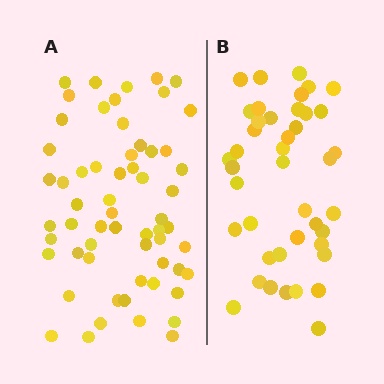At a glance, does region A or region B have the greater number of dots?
Region A (the left region) has more dots.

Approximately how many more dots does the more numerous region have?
Region A has approximately 20 more dots than region B.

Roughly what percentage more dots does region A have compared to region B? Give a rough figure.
About 45% more.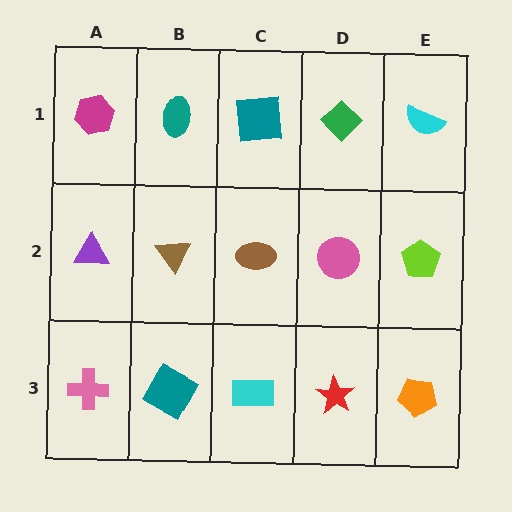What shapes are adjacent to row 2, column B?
A teal ellipse (row 1, column B), a teal square (row 3, column B), a purple triangle (row 2, column A), a brown ellipse (row 2, column C).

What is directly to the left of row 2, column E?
A pink circle.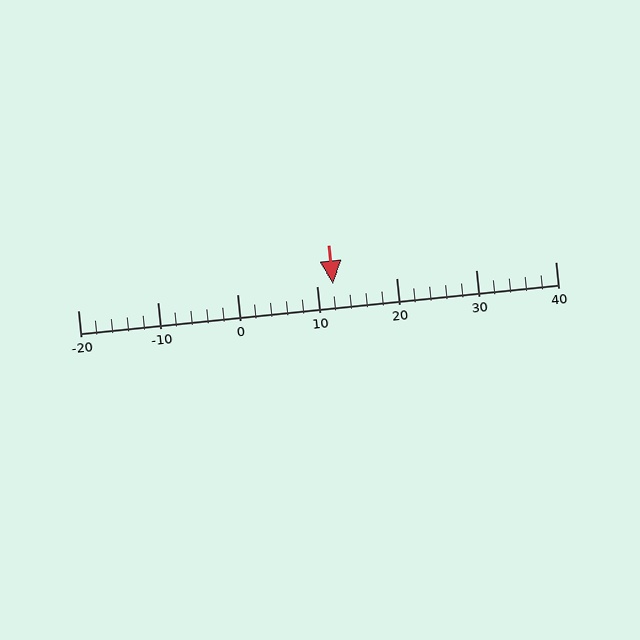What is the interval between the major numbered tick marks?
The major tick marks are spaced 10 units apart.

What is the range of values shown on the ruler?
The ruler shows values from -20 to 40.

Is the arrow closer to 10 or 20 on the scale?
The arrow is closer to 10.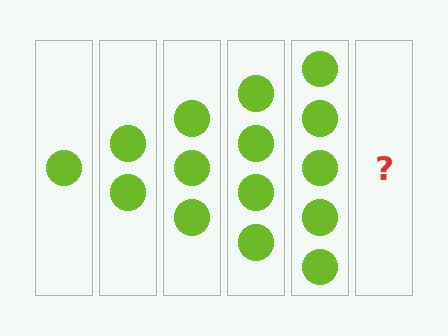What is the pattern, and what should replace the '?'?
The pattern is that each step adds one more circle. The '?' should be 6 circles.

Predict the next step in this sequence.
The next step is 6 circles.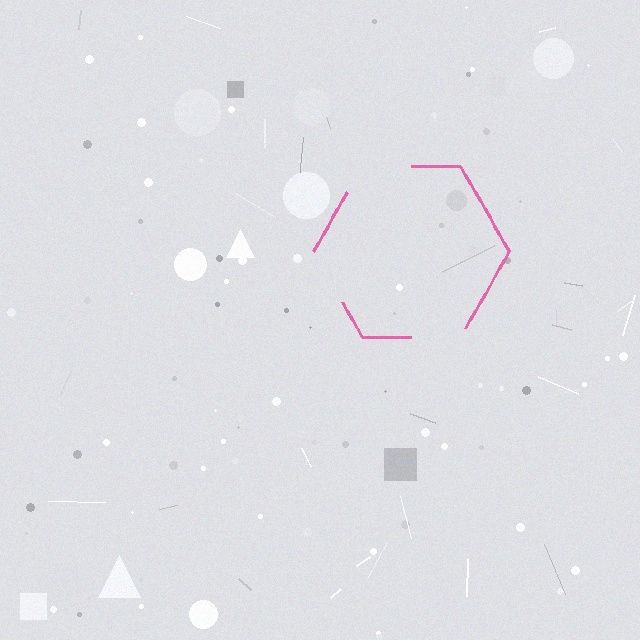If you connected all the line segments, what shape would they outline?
They would outline a hexagon.